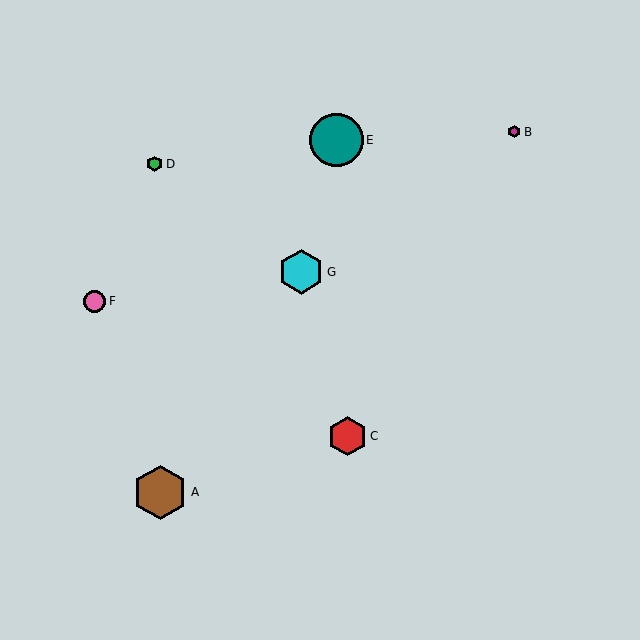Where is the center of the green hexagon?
The center of the green hexagon is at (155, 164).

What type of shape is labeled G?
Shape G is a cyan hexagon.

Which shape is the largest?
The brown hexagon (labeled A) is the largest.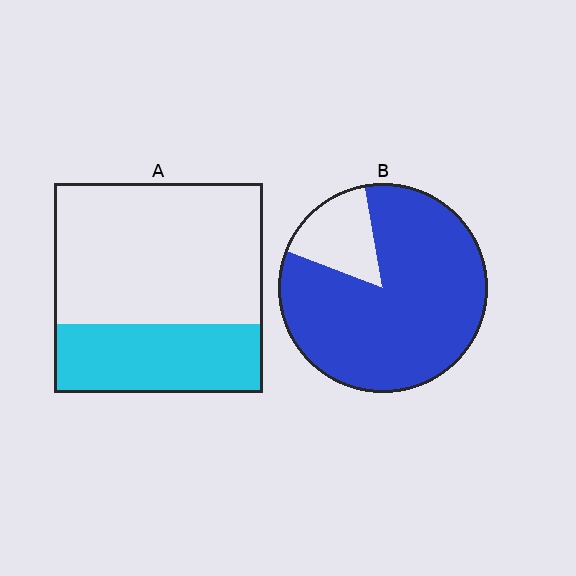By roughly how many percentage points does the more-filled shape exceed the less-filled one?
By roughly 50 percentage points (B over A).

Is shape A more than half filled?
No.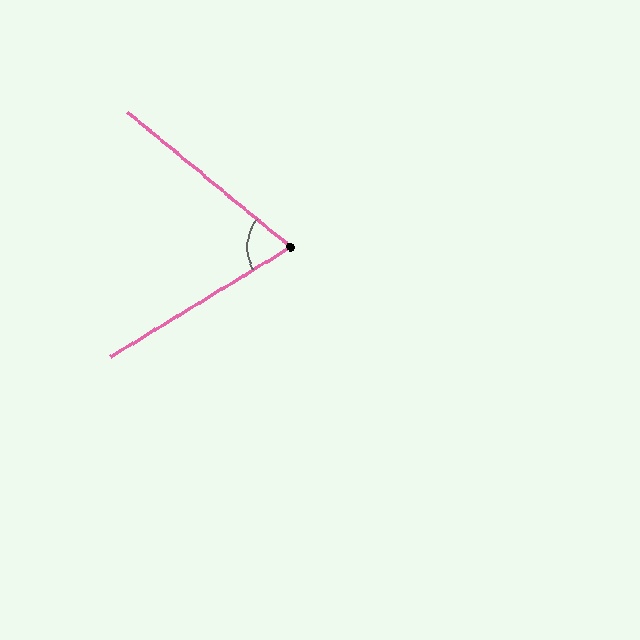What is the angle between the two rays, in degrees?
Approximately 71 degrees.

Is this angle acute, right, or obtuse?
It is acute.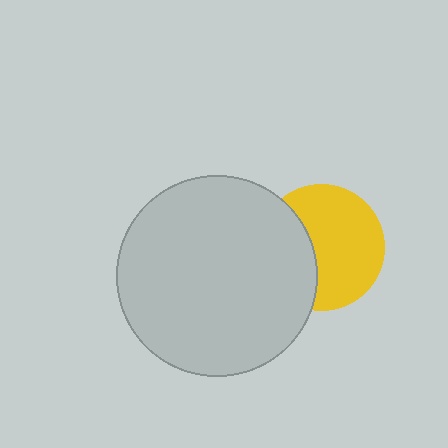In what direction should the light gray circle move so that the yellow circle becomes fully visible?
The light gray circle should move left. That is the shortest direction to clear the overlap and leave the yellow circle fully visible.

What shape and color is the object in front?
The object in front is a light gray circle.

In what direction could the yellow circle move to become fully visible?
The yellow circle could move right. That would shift it out from behind the light gray circle entirely.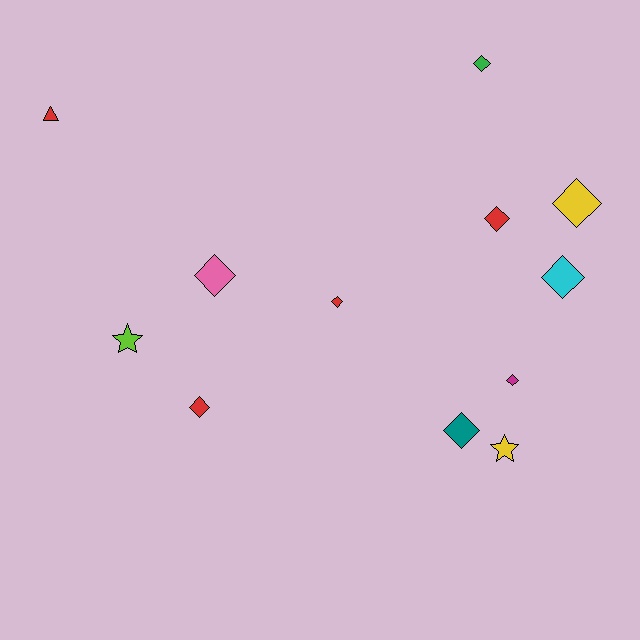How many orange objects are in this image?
There are no orange objects.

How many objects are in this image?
There are 12 objects.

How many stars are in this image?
There are 2 stars.